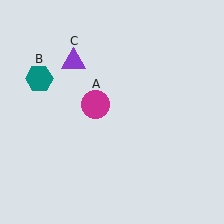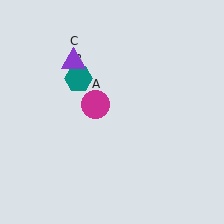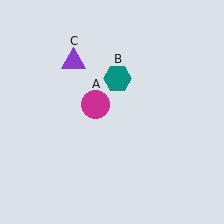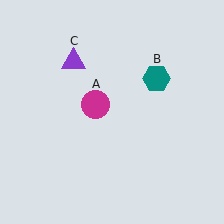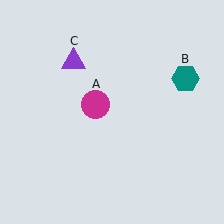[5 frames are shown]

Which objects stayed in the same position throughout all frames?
Magenta circle (object A) and purple triangle (object C) remained stationary.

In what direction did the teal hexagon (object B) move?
The teal hexagon (object B) moved right.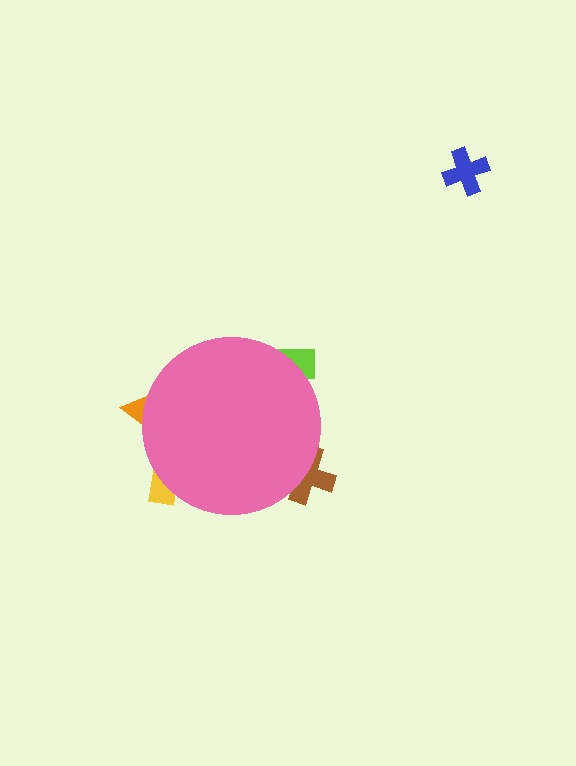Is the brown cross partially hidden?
Yes, the brown cross is partially hidden behind the pink circle.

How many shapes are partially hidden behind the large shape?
4 shapes are partially hidden.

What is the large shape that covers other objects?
A pink circle.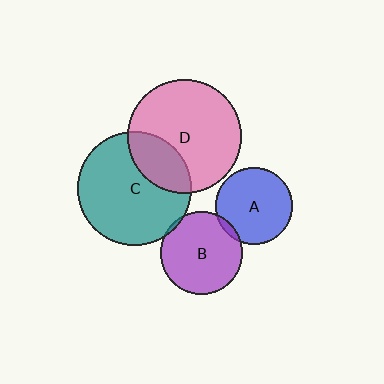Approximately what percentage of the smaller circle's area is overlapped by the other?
Approximately 25%.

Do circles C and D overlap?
Yes.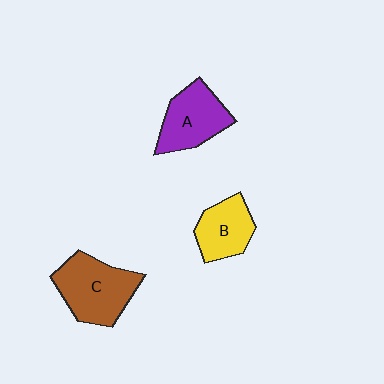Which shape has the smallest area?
Shape B (yellow).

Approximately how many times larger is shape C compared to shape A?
Approximately 1.2 times.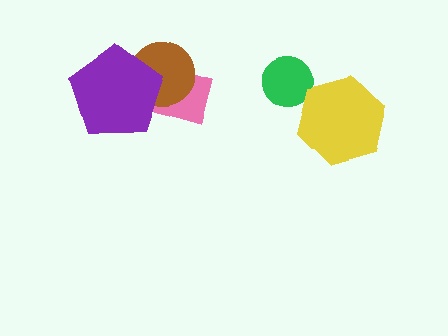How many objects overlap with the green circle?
0 objects overlap with the green circle.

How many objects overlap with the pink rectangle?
2 objects overlap with the pink rectangle.